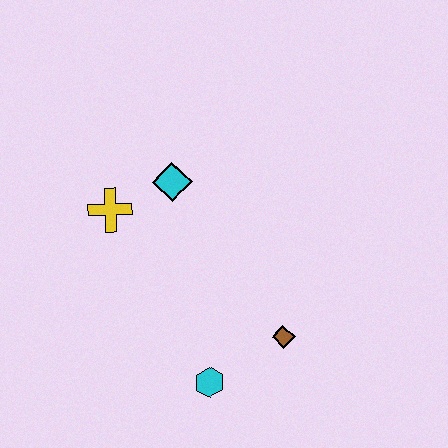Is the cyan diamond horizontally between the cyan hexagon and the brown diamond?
No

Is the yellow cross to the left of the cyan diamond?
Yes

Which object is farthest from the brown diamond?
The yellow cross is farthest from the brown diamond.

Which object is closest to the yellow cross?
The cyan diamond is closest to the yellow cross.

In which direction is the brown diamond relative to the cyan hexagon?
The brown diamond is to the right of the cyan hexagon.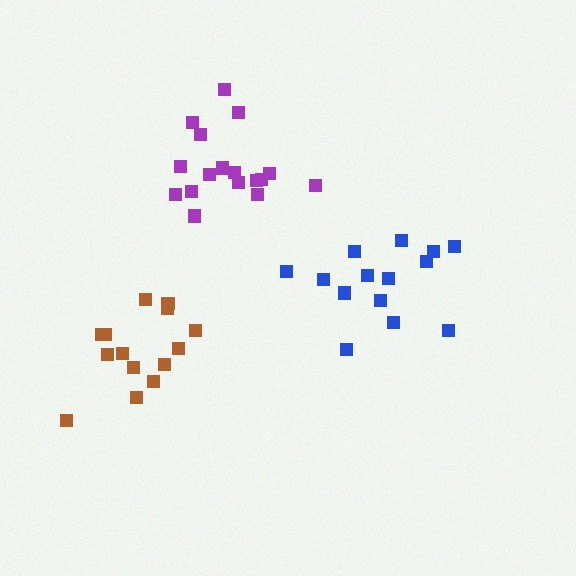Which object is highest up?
The purple cluster is topmost.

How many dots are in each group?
Group 1: 17 dots, Group 2: 14 dots, Group 3: 14 dots (45 total).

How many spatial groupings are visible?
There are 3 spatial groupings.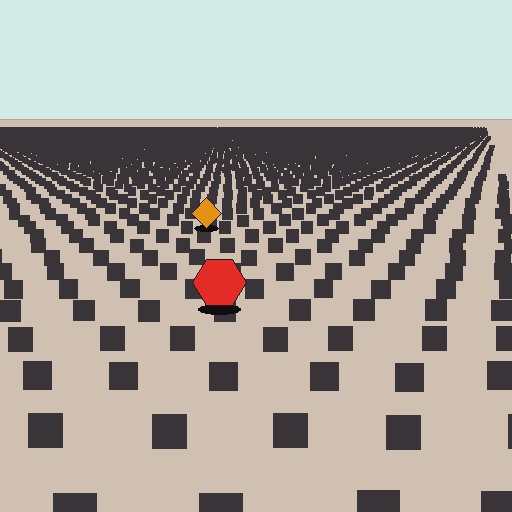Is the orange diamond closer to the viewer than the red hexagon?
No. The red hexagon is closer — you can tell from the texture gradient: the ground texture is coarser near it.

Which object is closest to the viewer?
The red hexagon is closest. The texture marks near it are larger and more spread out.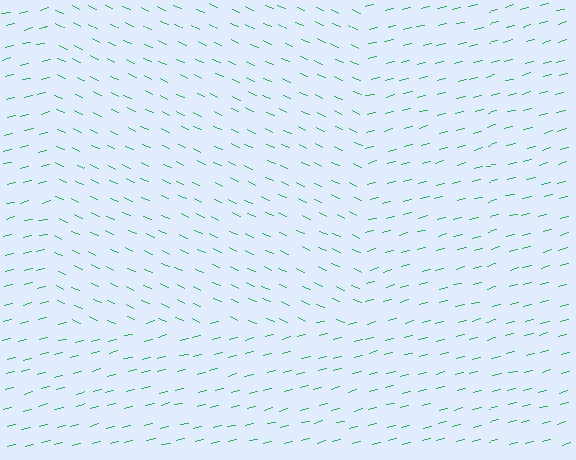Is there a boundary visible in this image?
Yes, there is a texture boundary formed by a change in line orientation.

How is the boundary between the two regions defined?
The boundary is defined purely by a change in line orientation (approximately 38 degrees difference). All lines are the same color and thickness.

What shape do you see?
I see a rectangle.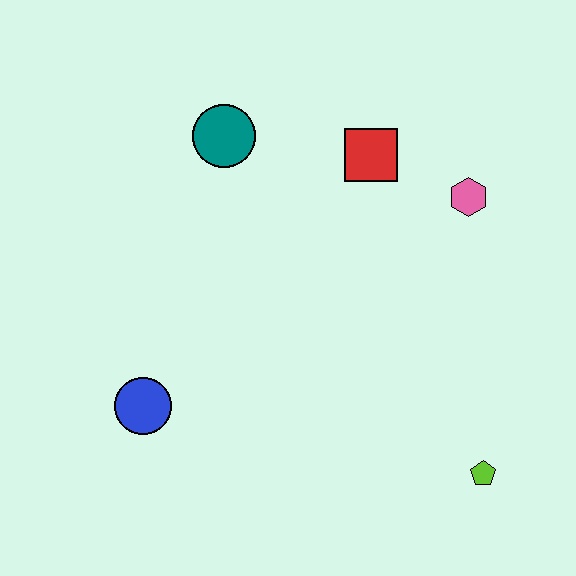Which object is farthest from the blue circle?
The pink hexagon is farthest from the blue circle.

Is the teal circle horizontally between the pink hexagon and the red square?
No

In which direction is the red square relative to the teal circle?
The red square is to the right of the teal circle.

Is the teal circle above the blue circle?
Yes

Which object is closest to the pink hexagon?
The red square is closest to the pink hexagon.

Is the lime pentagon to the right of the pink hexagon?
Yes